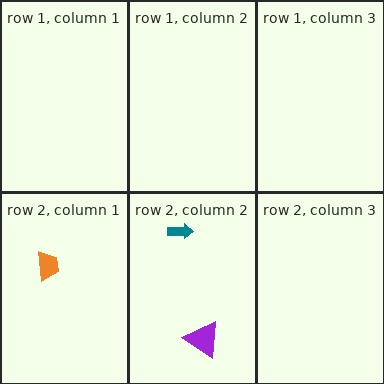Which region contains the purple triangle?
The row 2, column 2 region.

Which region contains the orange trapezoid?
The row 2, column 1 region.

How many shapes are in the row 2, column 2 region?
2.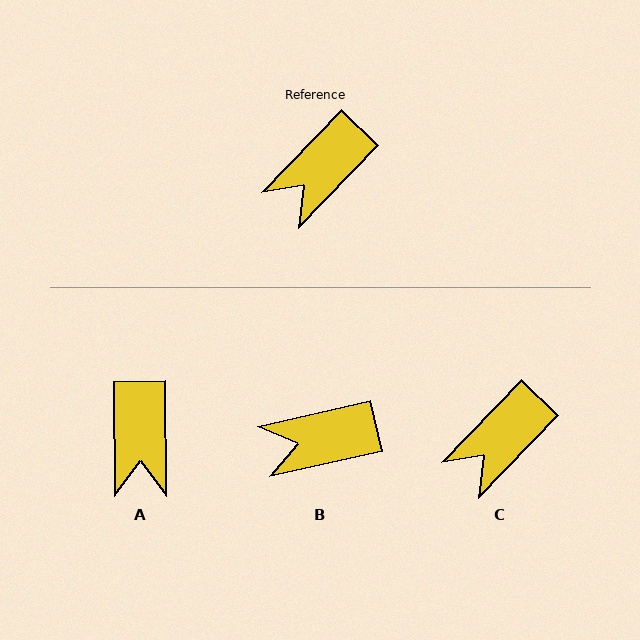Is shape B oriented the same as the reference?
No, it is off by about 33 degrees.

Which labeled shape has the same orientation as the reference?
C.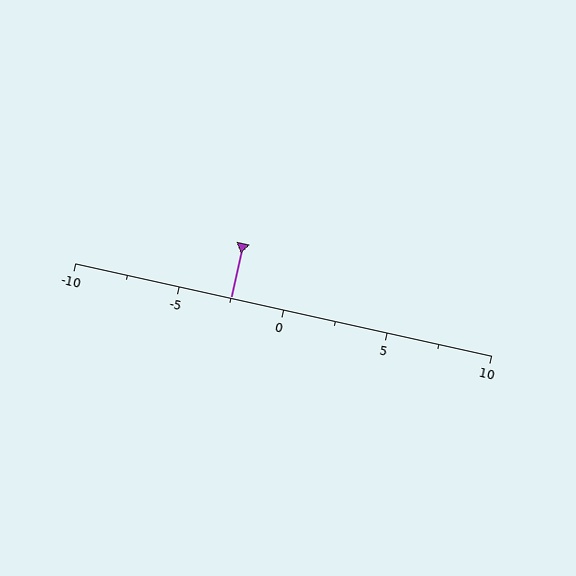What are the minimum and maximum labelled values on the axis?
The axis runs from -10 to 10.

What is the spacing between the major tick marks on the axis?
The major ticks are spaced 5 apart.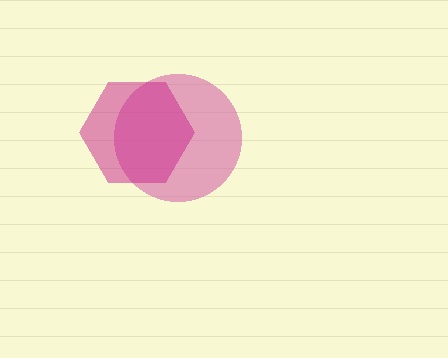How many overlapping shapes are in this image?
There are 2 overlapping shapes in the image.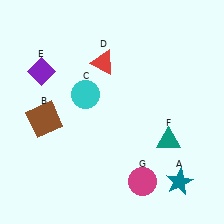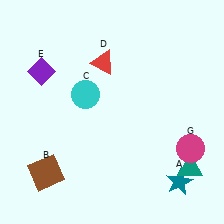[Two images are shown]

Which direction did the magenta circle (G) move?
The magenta circle (G) moved right.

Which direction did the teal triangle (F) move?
The teal triangle (F) moved down.